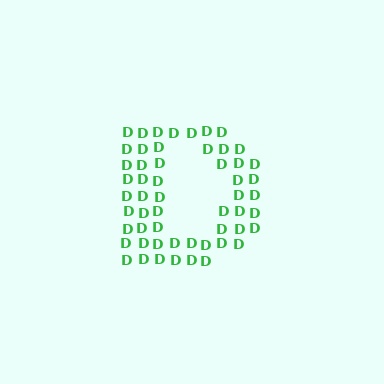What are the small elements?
The small elements are letter D's.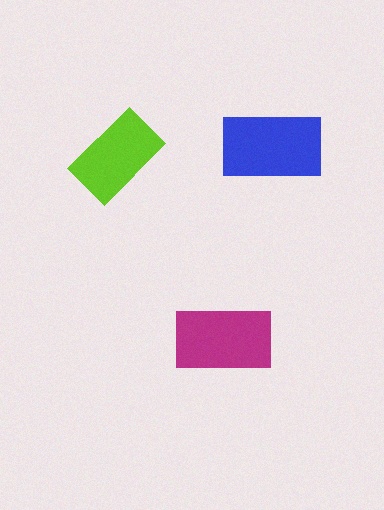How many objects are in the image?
There are 3 objects in the image.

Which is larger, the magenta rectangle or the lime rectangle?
The magenta one.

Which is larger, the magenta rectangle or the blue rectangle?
The blue one.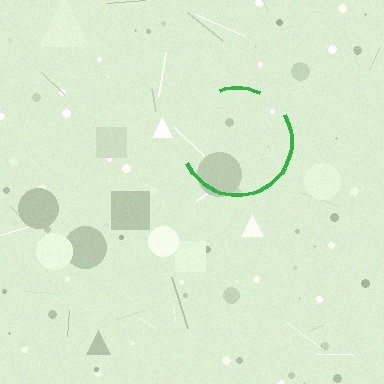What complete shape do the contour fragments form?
The contour fragments form a circle.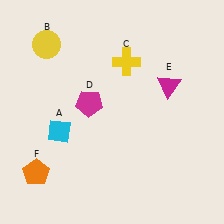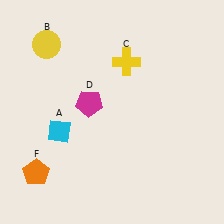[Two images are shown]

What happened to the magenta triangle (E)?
The magenta triangle (E) was removed in Image 2. It was in the top-right area of Image 1.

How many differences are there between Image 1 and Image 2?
There is 1 difference between the two images.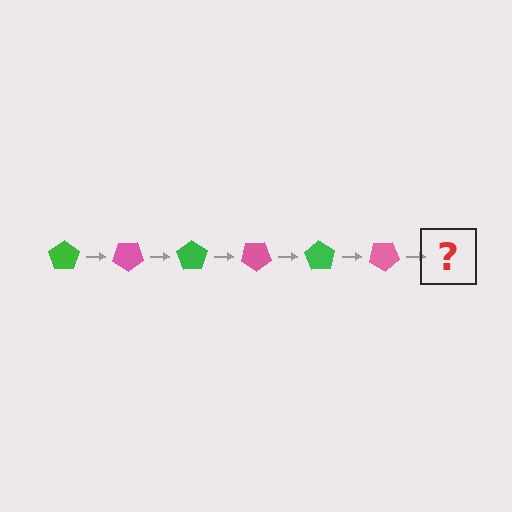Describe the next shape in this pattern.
It should be a green pentagon, rotated 210 degrees from the start.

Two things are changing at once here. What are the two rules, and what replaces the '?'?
The two rules are that it rotates 35 degrees each step and the color cycles through green and pink. The '?' should be a green pentagon, rotated 210 degrees from the start.